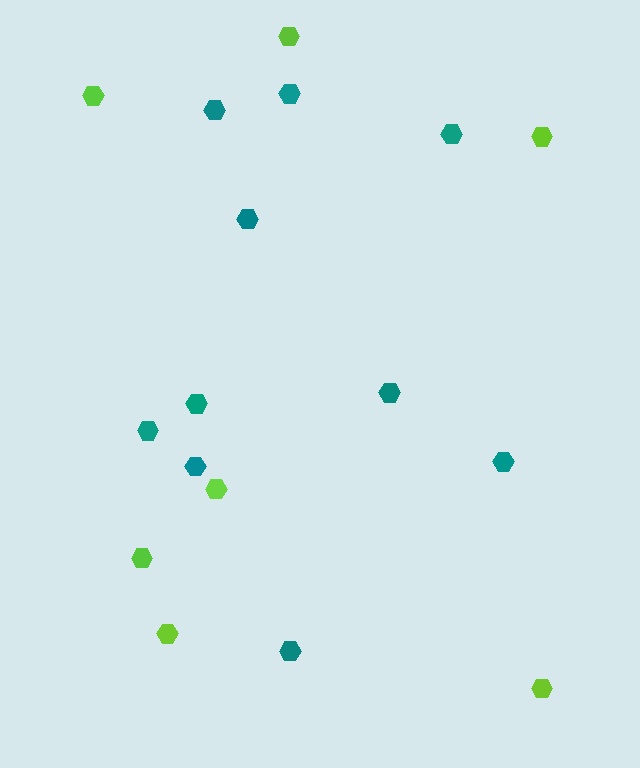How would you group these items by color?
There are 2 groups: one group of teal hexagons (10) and one group of lime hexagons (7).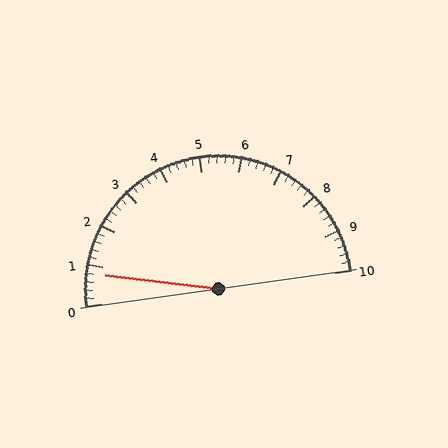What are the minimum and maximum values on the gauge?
The gauge ranges from 0 to 10.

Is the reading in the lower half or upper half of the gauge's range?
The reading is in the lower half of the range (0 to 10).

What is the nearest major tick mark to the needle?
The nearest major tick mark is 1.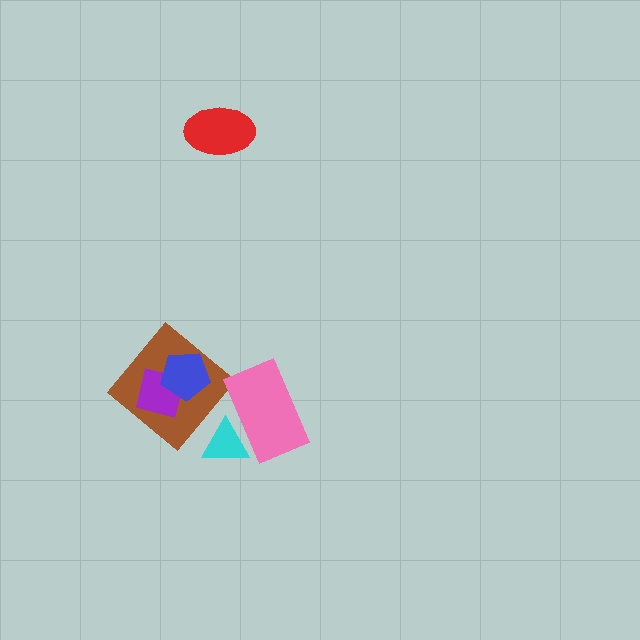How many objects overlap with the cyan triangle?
1 object overlaps with the cyan triangle.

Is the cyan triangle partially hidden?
Yes, it is partially covered by another shape.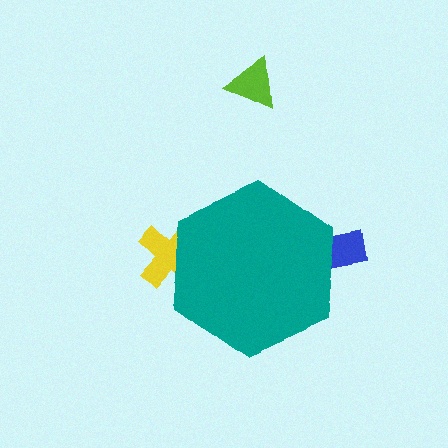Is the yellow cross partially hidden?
Yes, the yellow cross is partially hidden behind the teal hexagon.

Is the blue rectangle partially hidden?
Yes, the blue rectangle is partially hidden behind the teal hexagon.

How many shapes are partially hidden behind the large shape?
2 shapes are partially hidden.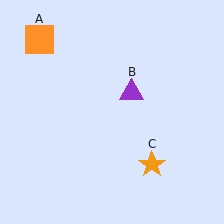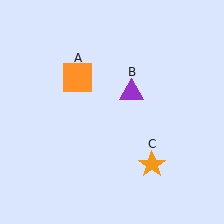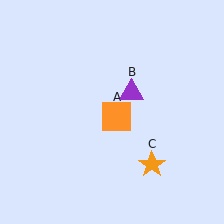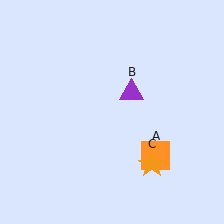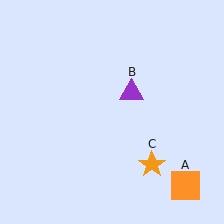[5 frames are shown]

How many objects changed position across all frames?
1 object changed position: orange square (object A).